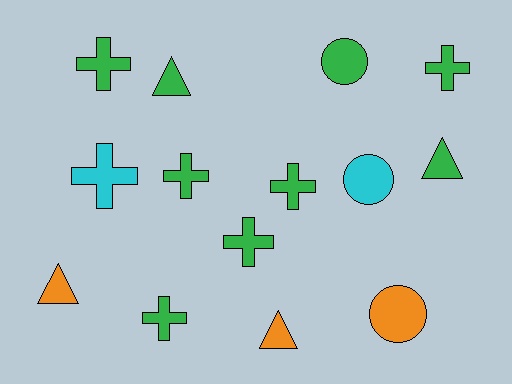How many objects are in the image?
There are 14 objects.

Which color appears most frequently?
Green, with 9 objects.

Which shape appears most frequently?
Cross, with 7 objects.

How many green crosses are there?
There are 6 green crosses.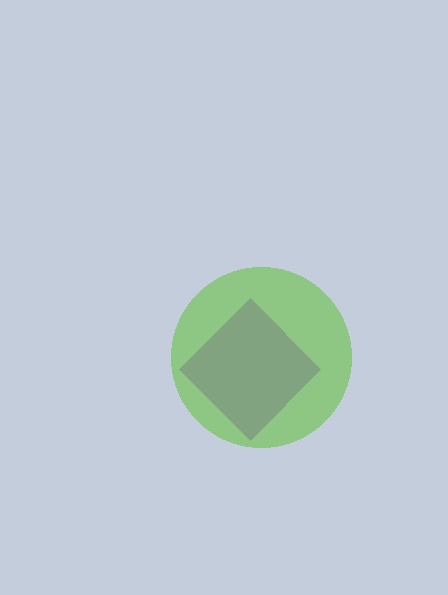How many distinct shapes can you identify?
There are 2 distinct shapes: a purple diamond, a lime circle.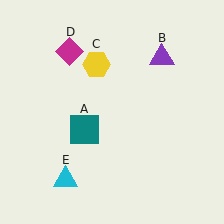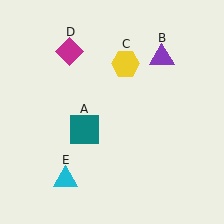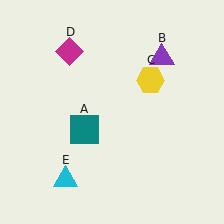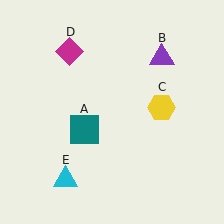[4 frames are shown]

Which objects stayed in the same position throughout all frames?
Teal square (object A) and purple triangle (object B) and magenta diamond (object D) and cyan triangle (object E) remained stationary.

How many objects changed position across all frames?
1 object changed position: yellow hexagon (object C).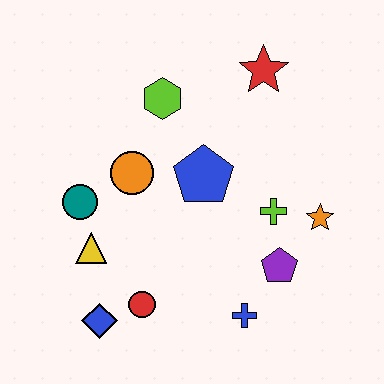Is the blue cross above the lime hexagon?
No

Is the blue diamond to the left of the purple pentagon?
Yes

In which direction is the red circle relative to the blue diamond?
The red circle is to the right of the blue diamond.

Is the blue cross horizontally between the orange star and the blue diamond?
Yes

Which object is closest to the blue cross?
The purple pentagon is closest to the blue cross.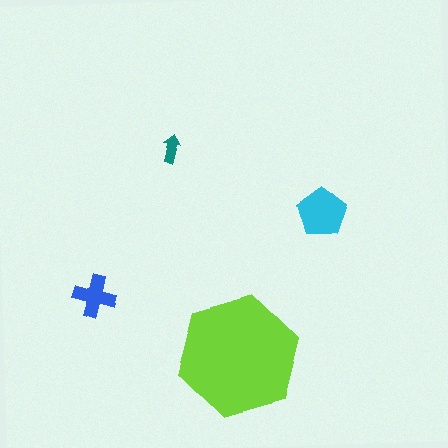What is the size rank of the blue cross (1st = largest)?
3rd.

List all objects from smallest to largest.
The teal arrow, the blue cross, the cyan pentagon, the lime hexagon.